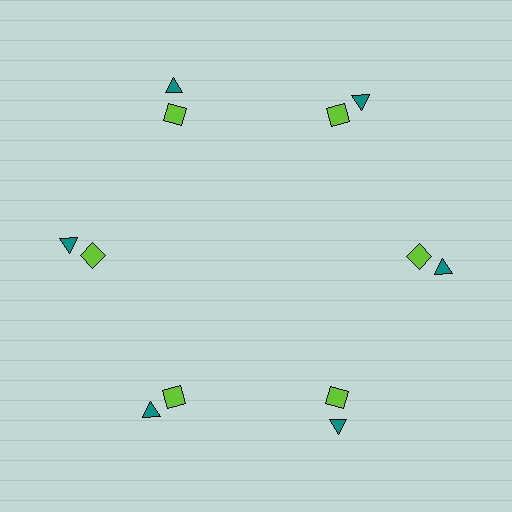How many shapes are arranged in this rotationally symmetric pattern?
There are 12 shapes, arranged in 6 groups of 2.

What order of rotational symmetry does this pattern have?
This pattern has 6-fold rotational symmetry.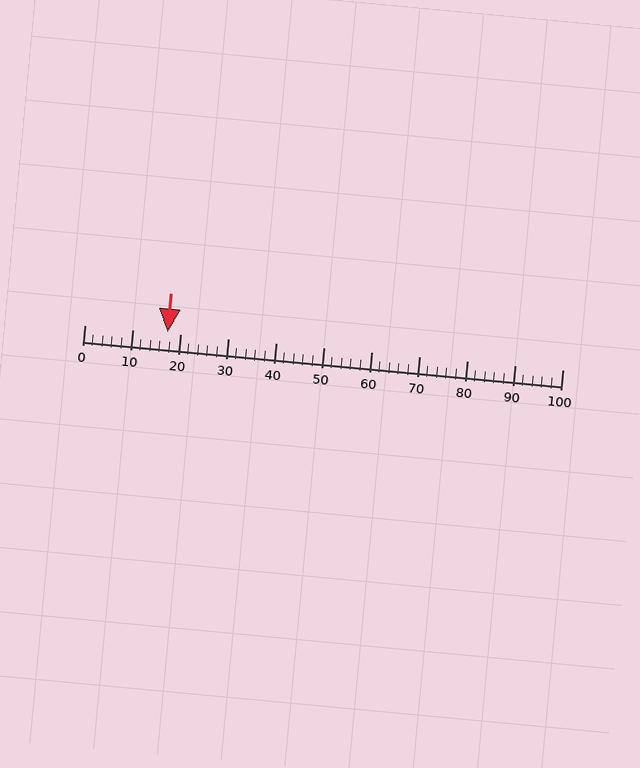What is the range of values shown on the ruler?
The ruler shows values from 0 to 100.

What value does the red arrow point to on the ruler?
The red arrow points to approximately 17.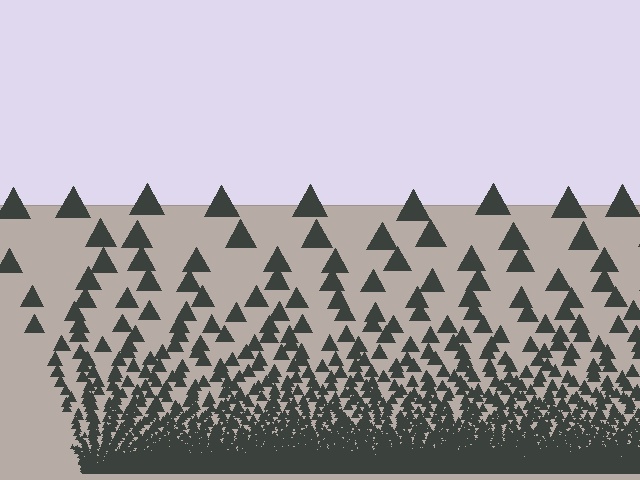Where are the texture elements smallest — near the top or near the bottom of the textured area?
Near the bottom.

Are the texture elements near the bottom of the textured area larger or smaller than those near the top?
Smaller. The gradient is inverted — elements near the bottom are smaller and denser.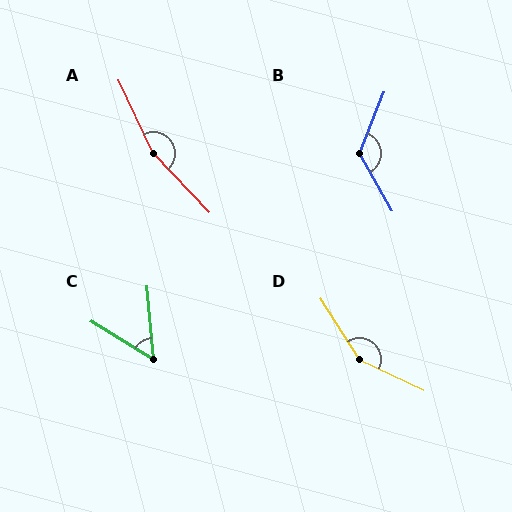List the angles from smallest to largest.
C (53°), B (129°), D (148°), A (162°).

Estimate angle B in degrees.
Approximately 129 degrees.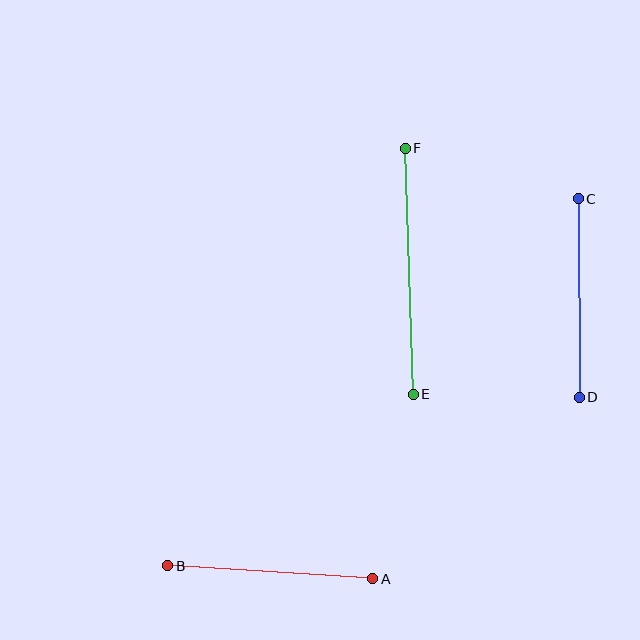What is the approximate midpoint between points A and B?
The midpoint is at approximately (270, 572) pixels.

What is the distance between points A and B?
The distance is approximately 206 pixels.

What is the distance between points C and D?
The distance is approximately 199 pixels.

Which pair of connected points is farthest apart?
Points E and F are farthest apart.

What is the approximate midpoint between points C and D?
The midpoint is at approximately (579, 298) pixels.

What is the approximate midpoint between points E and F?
The midpoint is at approximately (409, 271) pixels.